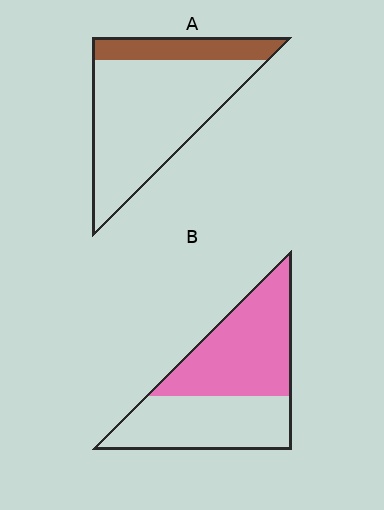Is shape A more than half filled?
No.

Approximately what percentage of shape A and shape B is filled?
A is approximately 20% and B is approximately 55%.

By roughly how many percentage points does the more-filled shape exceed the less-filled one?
By roughly 30 percentage points (B over A).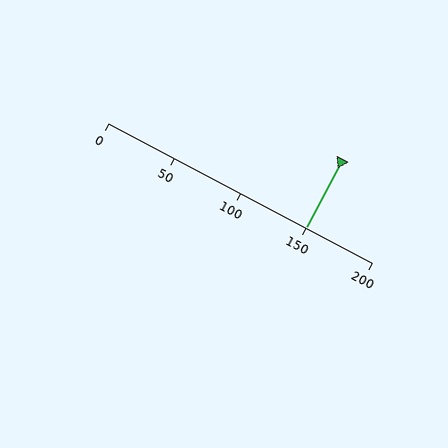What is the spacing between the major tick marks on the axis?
The major ticks are spaced 50 apart.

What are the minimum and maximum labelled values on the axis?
The axis runs from 0 to 200.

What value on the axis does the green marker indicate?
The marker indicates approximately 150.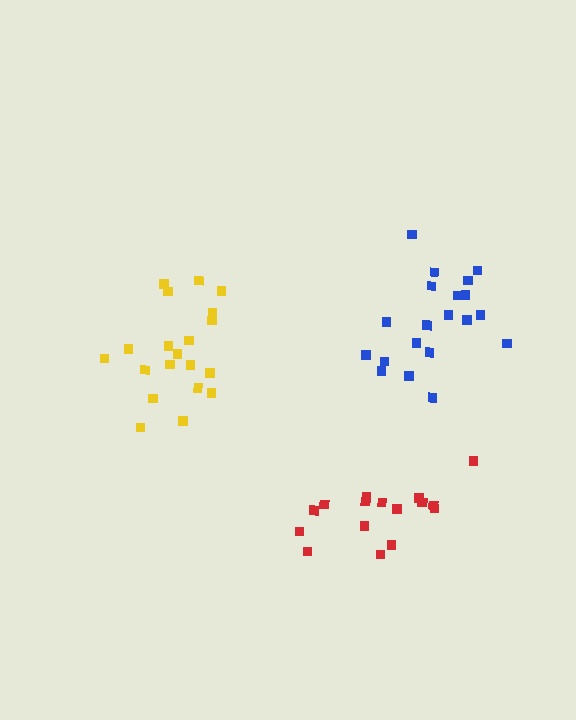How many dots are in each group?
Group 1: 16 dots, Group 2: 20 dots, Group 3: 20 dots (56 total).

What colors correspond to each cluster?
The clusters are colored: red, yellow, blue.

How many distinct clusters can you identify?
There are 3 distinct clusters.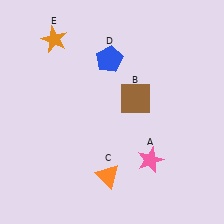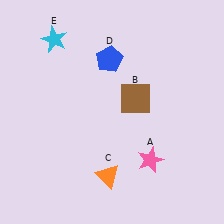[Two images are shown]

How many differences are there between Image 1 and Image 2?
There is 1 difference between the two images.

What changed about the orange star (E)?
In Image 1, E is orange. In Image 2, it changed to cyan.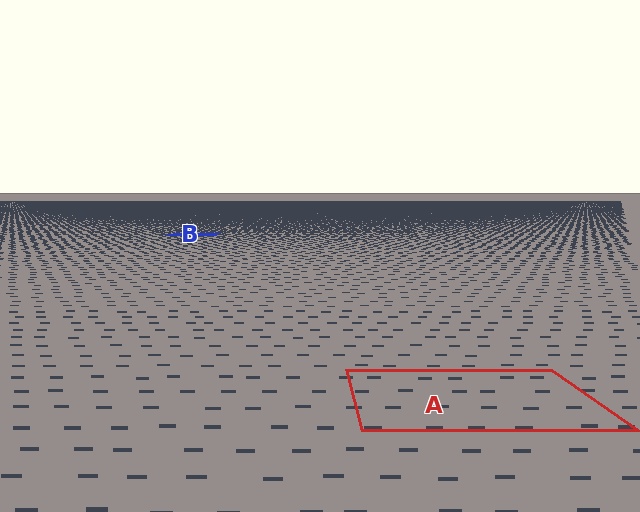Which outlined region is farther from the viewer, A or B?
Region B is farther from the viewer — the texture elements inside it appear smaller and more densely packed.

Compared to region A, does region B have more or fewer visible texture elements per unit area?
Region B has more texture elements per unit area — they are packed more densely because it is farther away.